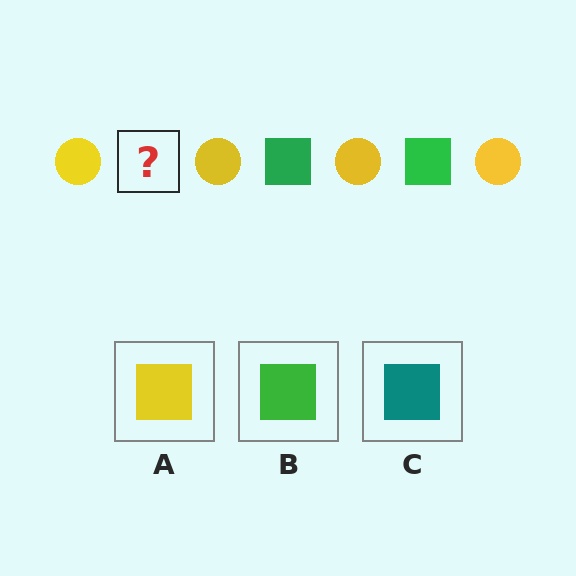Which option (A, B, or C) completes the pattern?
B.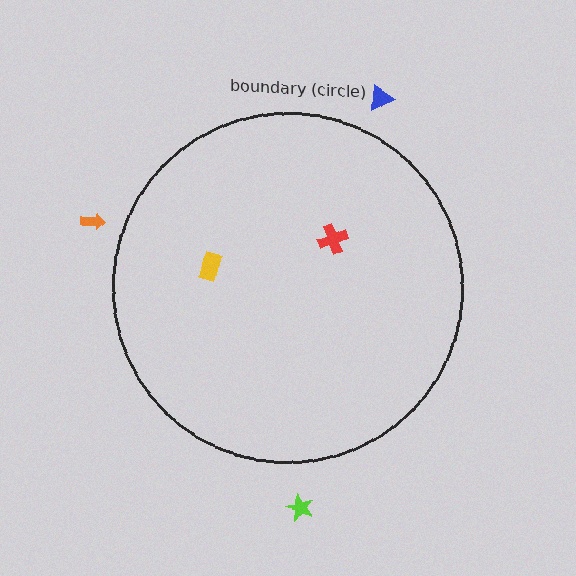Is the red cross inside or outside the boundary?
Inside.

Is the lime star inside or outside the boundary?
Outside.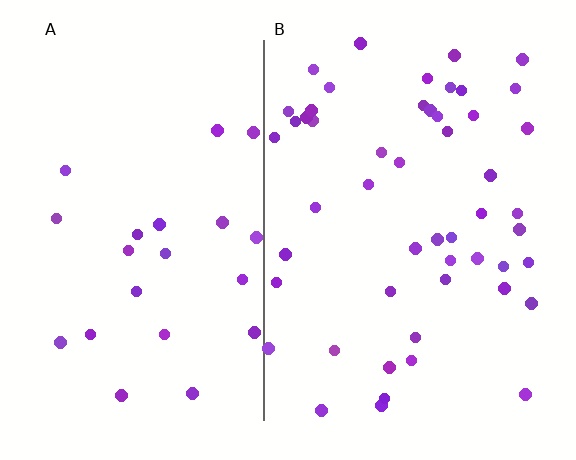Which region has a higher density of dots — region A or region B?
B (the right).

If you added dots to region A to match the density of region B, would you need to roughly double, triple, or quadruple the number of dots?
Approximately double.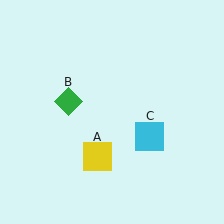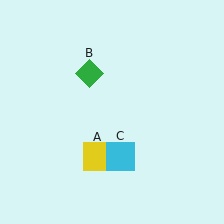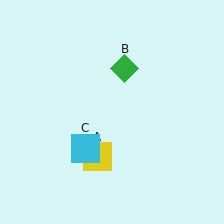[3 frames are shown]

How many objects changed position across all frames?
2 objects changed position: green diamond (object B), cyan square (object C).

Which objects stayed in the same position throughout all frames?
Yellow square (object A) remained stationary.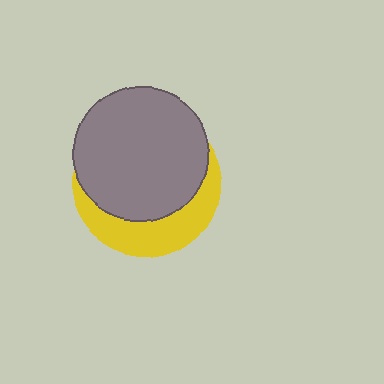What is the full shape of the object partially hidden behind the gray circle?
The partially hidden object is a yellow circle.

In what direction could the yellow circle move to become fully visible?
The yellow circle could move down. That would shift it out from behind the gray circle entirely.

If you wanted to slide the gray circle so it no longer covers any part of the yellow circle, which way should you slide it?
Slide it up — that is the most direct way to separate the two shapes.